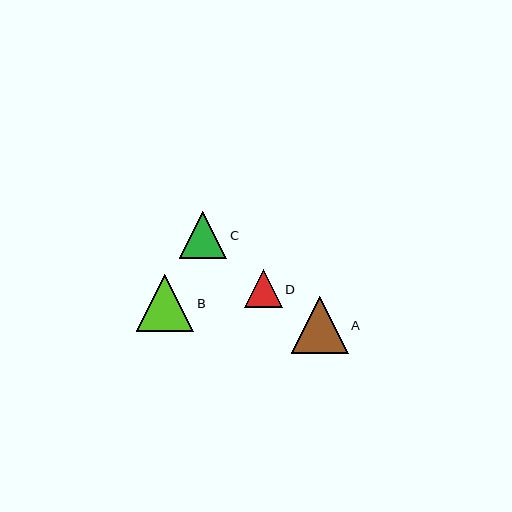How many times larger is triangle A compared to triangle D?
Triangle A is approximately 1.5 times the size of triangle D.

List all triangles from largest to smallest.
From largest to smallest: B, A, C, D.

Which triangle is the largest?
Triangle B is the largest with a size of approximately 57 pixels.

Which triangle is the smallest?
Triangle D is the smallest with a size of approximately 38 pixels.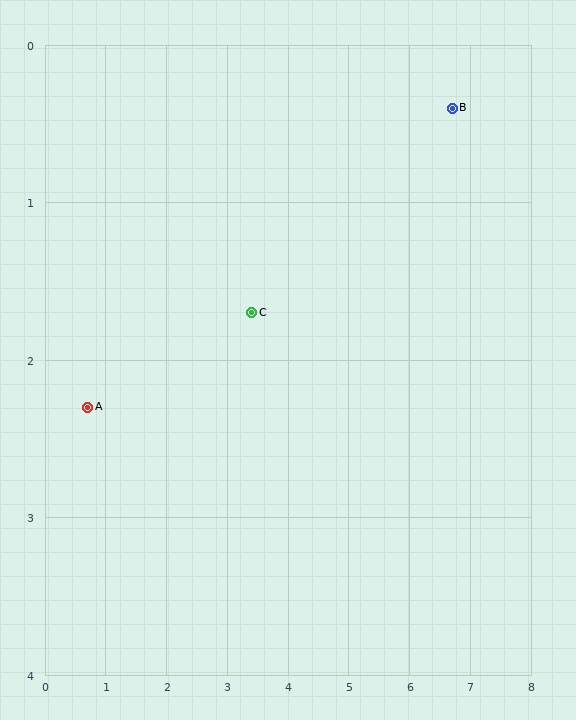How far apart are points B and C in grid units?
Points B and C are about 3.5 grid units apart.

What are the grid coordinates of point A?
Point A is at approximately (0.7, 2.3).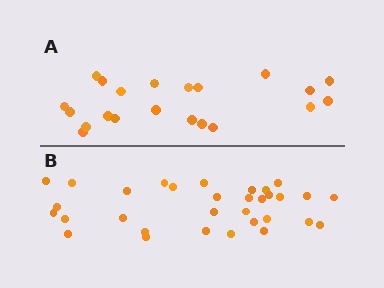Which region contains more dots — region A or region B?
Region B (the bottom region) has more dots.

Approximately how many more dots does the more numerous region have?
Region B has roughly 12 or so more dots than region A.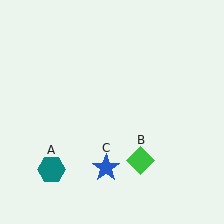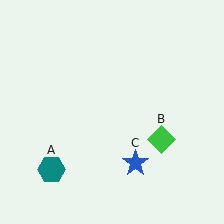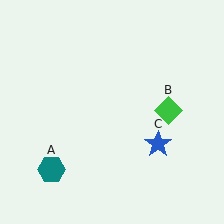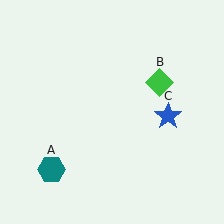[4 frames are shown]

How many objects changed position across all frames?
2 objects changed position: green diamond (object B), blue star (object C).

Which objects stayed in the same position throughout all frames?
Teal hexagon (object A) remained stationary.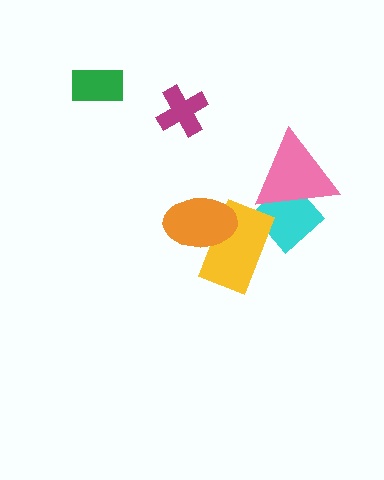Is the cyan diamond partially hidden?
Yes, it is partially covered by another shape.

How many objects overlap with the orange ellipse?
1 object overlaps with the orange ellipse.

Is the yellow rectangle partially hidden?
Yes, it is partially covered by another shape.